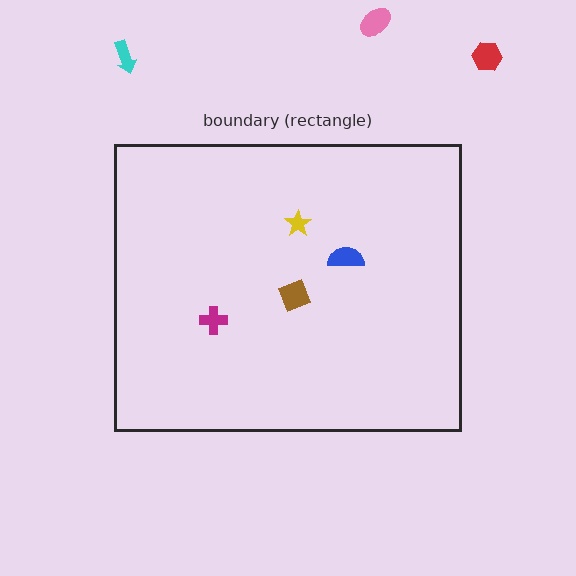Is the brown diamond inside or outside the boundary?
Inside.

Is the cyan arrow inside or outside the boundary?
Outside.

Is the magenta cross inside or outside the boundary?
Inside.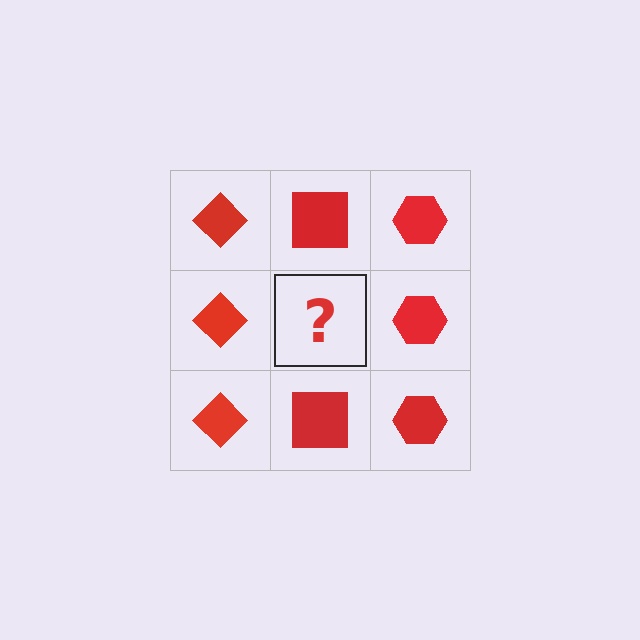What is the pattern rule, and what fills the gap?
The rule is that each column has a consistent shape. The gap should be filled with a red square.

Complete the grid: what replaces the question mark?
The question mark should be replaced with a red square.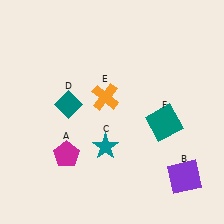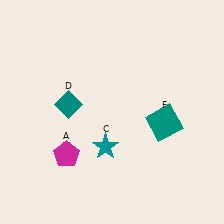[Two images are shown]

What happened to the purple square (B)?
The purple square (B) was removed in Image 2. It was in the bottom-right area of Image 1.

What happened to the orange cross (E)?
The orange cross (E) was removed in Image 2. It was in the top-left area of Image 1.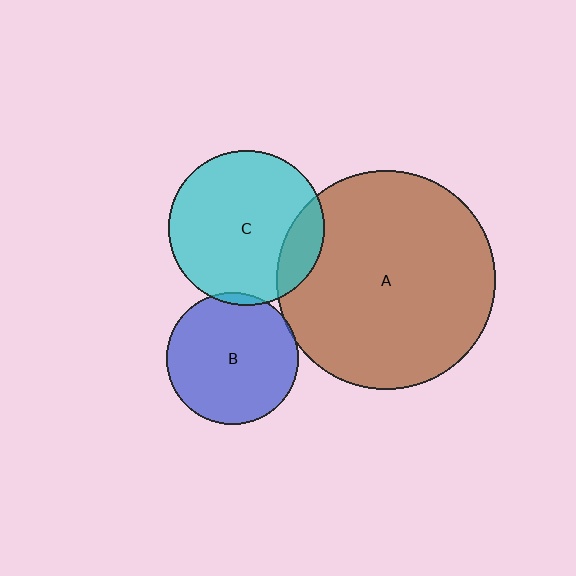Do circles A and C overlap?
Yes.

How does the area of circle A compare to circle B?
Approximately 2.8 times.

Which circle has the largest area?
Circle A (brown).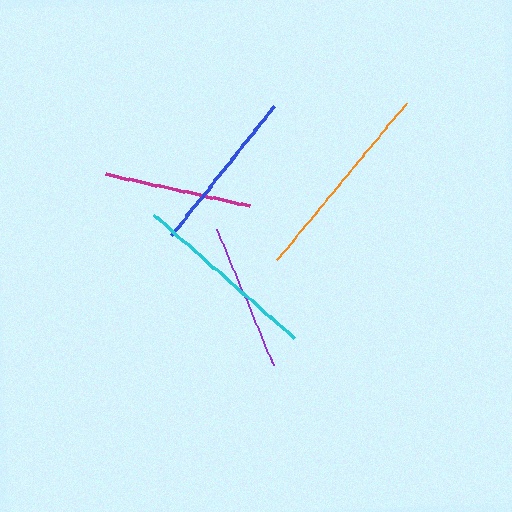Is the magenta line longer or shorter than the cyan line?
The cyan line is longer than the magenta line.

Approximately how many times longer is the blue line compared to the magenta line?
The blue line is approximately 1.1 times the length of the magenta line.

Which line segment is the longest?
The orange line is the longest at approximately 203 pixels.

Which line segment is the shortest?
The purple line is the shortest at approximately 147 pixels.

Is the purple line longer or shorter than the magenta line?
The magenta line is longer than the purple line.